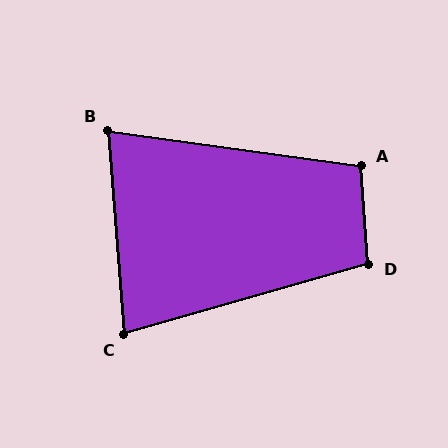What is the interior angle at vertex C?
Approximately 78 degrees (acute).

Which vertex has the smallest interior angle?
B, at approximately 78 degrees.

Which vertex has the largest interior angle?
D, at approximately 102 degrees.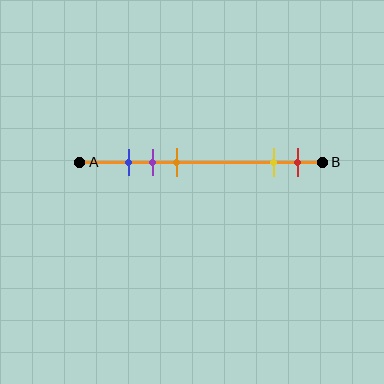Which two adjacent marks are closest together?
The blue and purple marks are the closest adjacent pair.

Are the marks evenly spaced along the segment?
No, the marks are not evenly spaced.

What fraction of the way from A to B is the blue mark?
The blue mark is approximately 20% (0.2) of the way from A to B.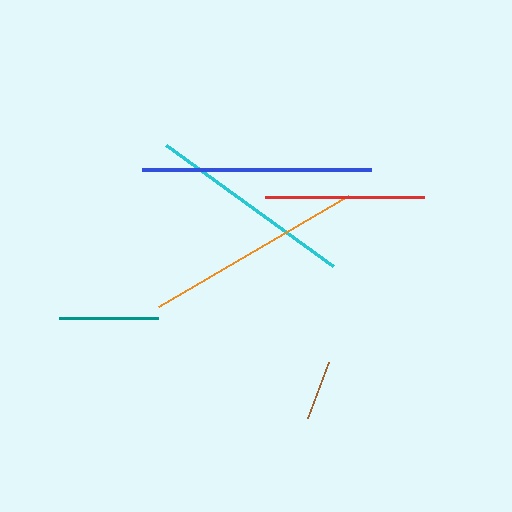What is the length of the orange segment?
The orange segment is approximately 220 pixels long.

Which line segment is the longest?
The blue line is the longest at approximately 228 pixels.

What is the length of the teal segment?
The teal segment is approximately 99 pixels long.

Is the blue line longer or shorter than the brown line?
The blue line is longer than the brown line.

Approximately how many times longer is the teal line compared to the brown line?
The teal line is approximately 1.6 times the length of the brown line.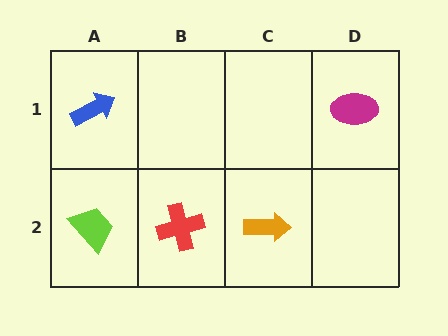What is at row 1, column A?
A blue arrow.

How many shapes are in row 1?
2 shapes.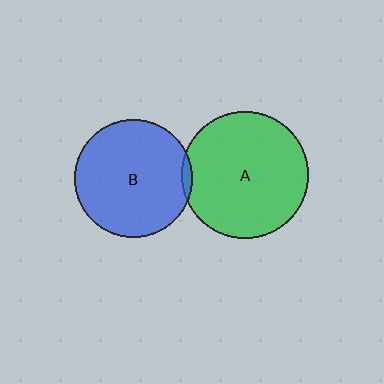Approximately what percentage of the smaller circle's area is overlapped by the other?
Approximately 5%.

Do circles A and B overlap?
Yes.